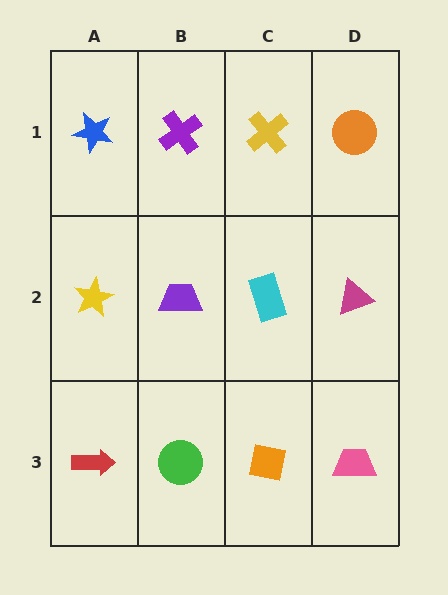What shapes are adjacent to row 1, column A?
A yellow star (row 2, column A), a purple cross (row 1, column B).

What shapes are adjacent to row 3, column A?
A yellow star (row 2, column A), a green circle (row 3, column B).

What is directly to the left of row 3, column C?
A green circle.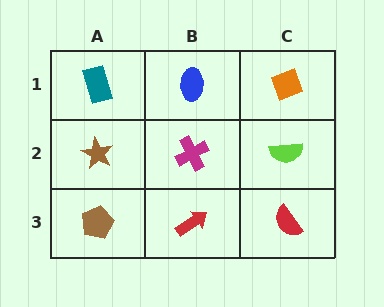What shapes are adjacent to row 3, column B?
A magenta cross (row 2, column B), a brown pentagon (row 3, column A), a red semicircle (row 3, column C).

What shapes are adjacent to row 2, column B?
A blue ellipse (row 1, column B), a red arrow (row 3, column B), a brown star (row 2, column A), a lime semicircle (row 2, column C).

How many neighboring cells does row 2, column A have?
3.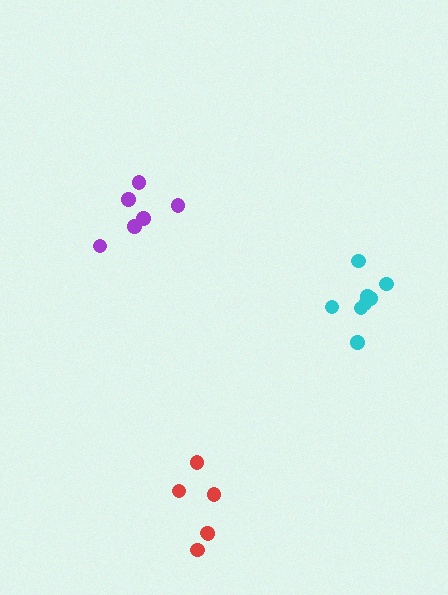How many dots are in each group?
Group 1: 6 dots, Group 2: 8 dots, Group 3: 6 dots (20 total).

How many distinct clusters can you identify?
There are 3 distinct clusters.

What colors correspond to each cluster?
The clusters are colored: purple, cyan, red.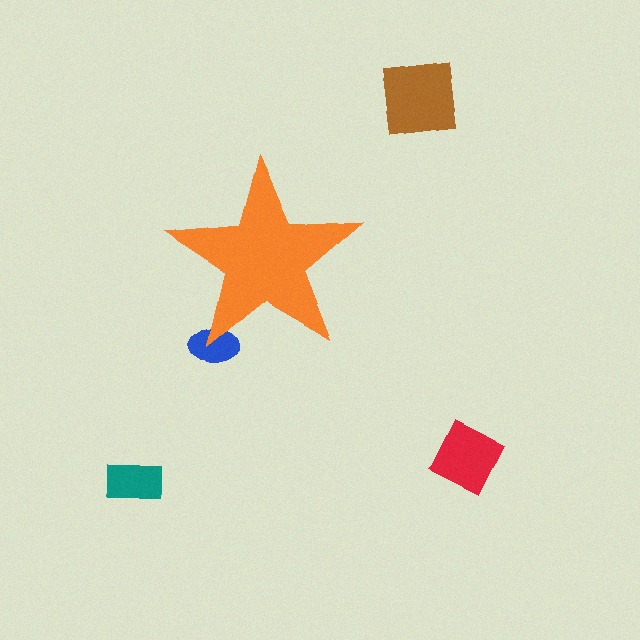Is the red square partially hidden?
No, the red square is fully visible.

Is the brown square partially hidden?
No, the brown square is fully visible.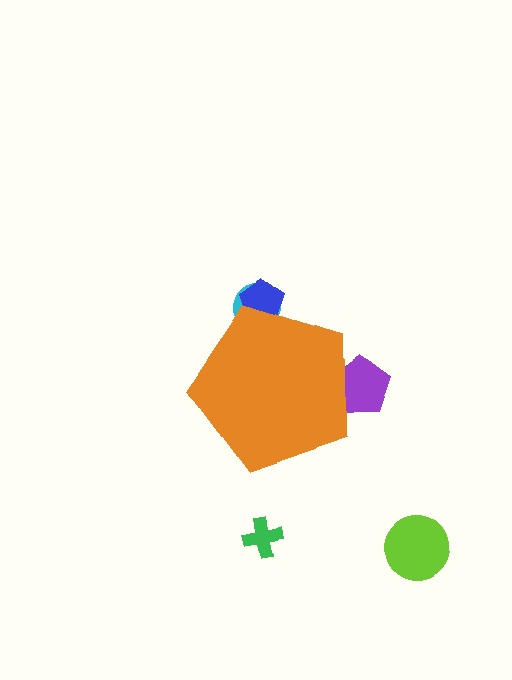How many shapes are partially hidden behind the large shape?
3 shapes are partially hidden.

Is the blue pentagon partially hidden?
Yes, the blue pentagon is partially hidden behind the orange pentagon.